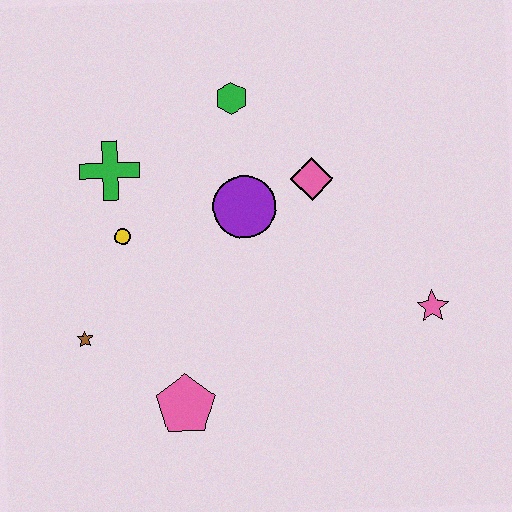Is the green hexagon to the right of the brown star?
Yes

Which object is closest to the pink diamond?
The purple circle is closest to the pink diamond.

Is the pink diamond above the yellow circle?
Yes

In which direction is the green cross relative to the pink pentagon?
The green cross is above the pink pentagon.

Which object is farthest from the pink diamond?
The brown star is farthest from the pink diamond.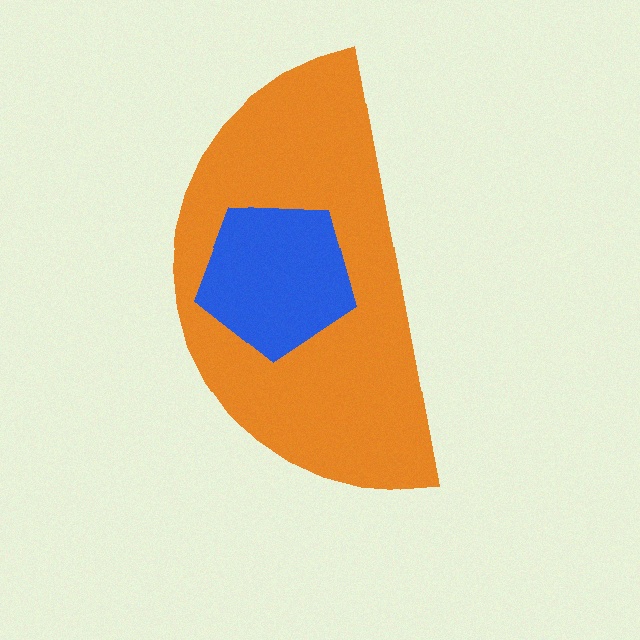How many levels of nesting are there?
2.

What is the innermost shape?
The blue pentagon.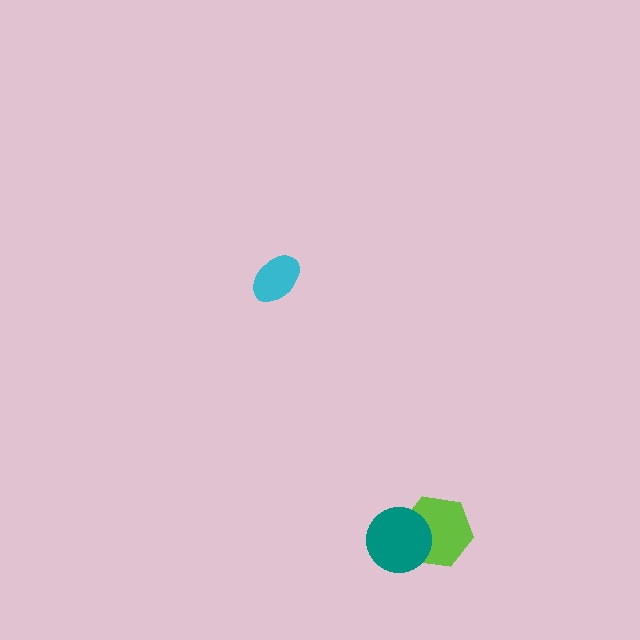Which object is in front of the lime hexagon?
The teal circle is in front of the lime hexagon.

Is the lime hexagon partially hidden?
Yes, it is partially covered by another shape.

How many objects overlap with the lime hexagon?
1 object overlaps with the lime hexagon.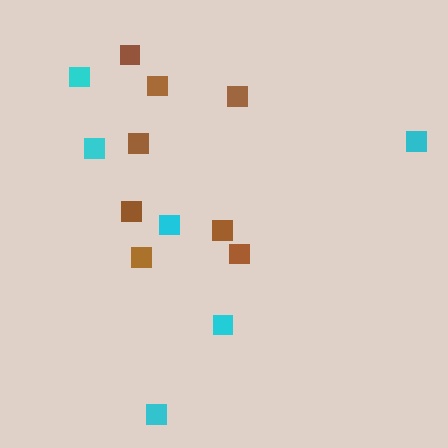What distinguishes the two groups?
There are 2 groups: one group of brown squares (8) and one group of cyan squares (6).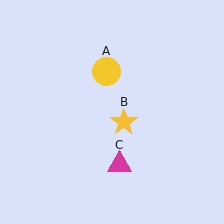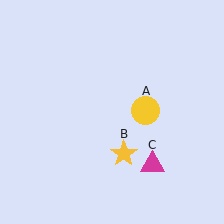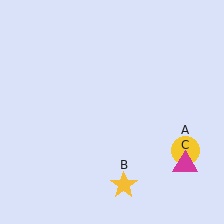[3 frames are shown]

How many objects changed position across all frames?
3 objects changed position: yellow circle (object A), yellow star (object B), magenta triangle (object C).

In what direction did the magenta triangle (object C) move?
The magenta triangle (object C) moved right.